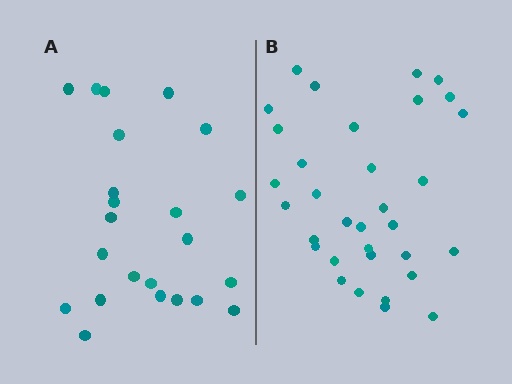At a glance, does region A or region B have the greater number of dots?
Region B (the right region) has more dots.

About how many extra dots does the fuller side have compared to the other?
Region B has roughly 10 or so more dots than region A.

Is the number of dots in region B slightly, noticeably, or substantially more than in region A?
Region B has noticeably more, but not dramatically so. The ratio is roughly 1.4 to 1.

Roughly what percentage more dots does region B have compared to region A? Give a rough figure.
About 45% more.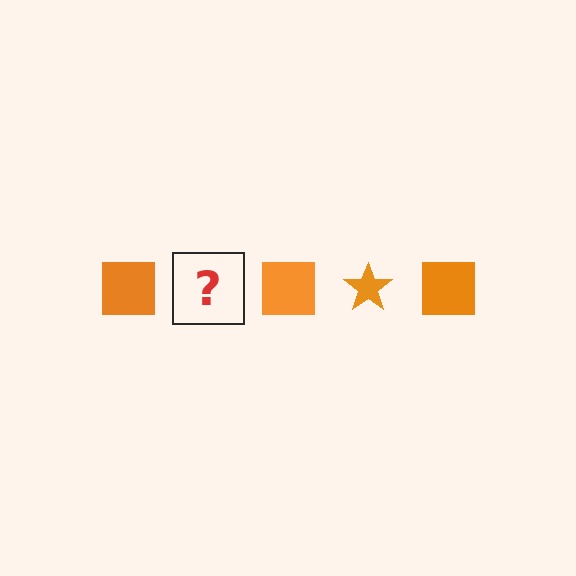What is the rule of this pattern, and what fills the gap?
The rule is that the pattern cycles through square, star shapes in orange. The gap should be filled with an orange star.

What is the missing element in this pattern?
The missing element is an orange star.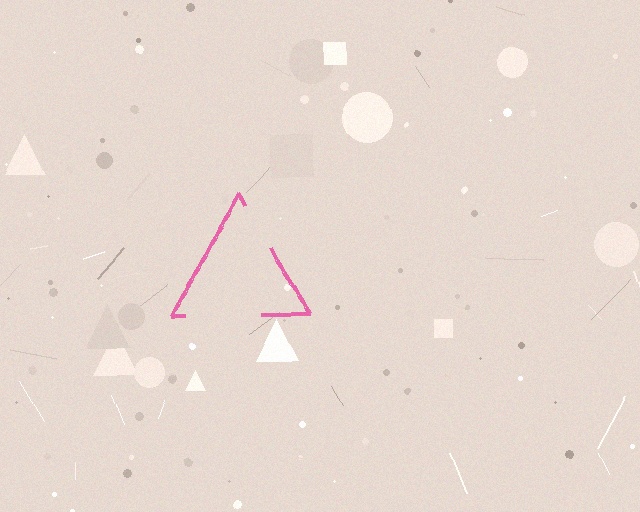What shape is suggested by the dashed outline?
The dashed outline suggests a triangle.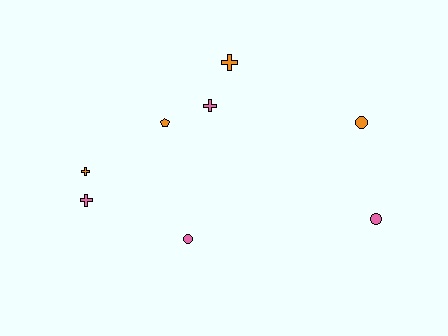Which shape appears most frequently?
Cross, with 4 objects.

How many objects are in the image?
There are 8 objects.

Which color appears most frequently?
Orange, with 4 objects.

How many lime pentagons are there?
There are no lime pentagons.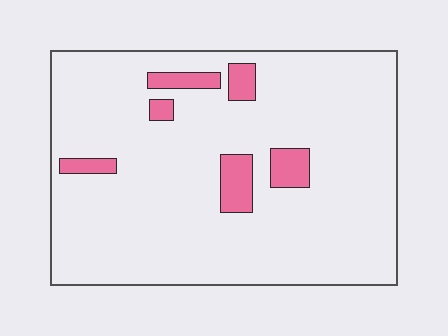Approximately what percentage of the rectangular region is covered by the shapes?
Approximately 10%.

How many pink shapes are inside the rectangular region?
6.